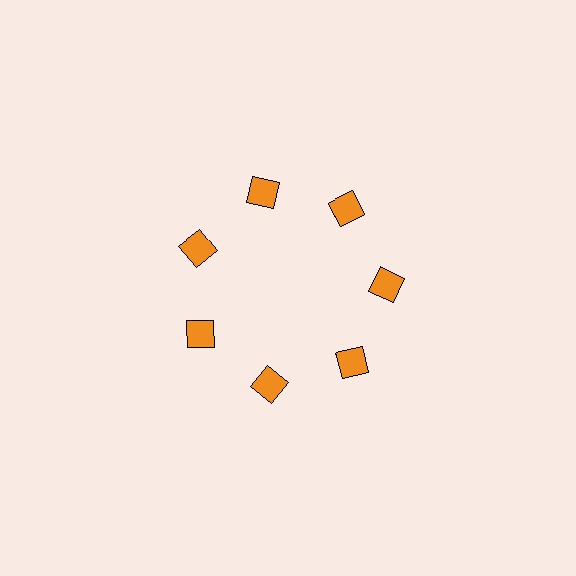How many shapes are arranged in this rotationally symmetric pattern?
There are 7 shapes, arranged in 7 groups of 1.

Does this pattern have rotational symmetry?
Yes, this pattern has 7-fold rotational symmetry. It looks the same after rotating 51 degrees around the center.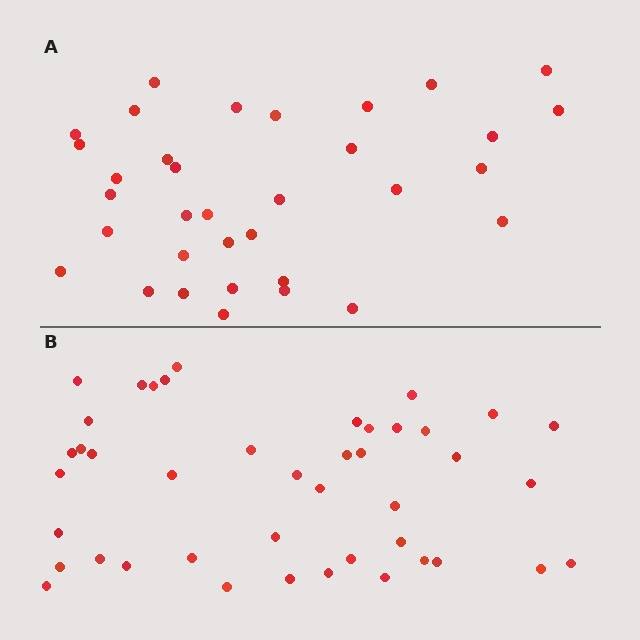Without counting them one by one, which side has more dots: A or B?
Region B (the bottom region) has more dots.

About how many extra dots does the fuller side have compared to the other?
Region B has roughly 8 or so more dots than region A.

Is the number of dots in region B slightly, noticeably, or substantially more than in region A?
Region B has noticeably more, but not dramatically so. The ratio is roughly 1.3 to 1.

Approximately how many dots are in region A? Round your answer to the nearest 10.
About 30 dots. (The exact count is 34, which rounds to 30.)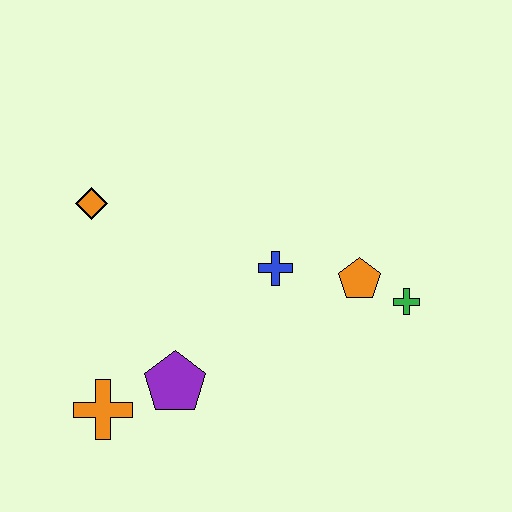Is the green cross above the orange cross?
Yes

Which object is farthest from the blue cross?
The orange cross is farthest from the blue cross.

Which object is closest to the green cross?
The orange pentagon is closest to the green cross.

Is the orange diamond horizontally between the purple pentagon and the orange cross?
No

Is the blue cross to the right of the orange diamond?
Yes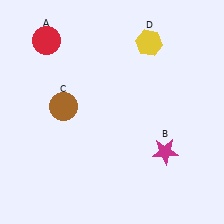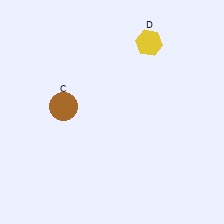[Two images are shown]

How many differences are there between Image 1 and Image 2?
There are 2 differences between the two images.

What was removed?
The red circle (A), the magenta star (B) were removed in Image 2.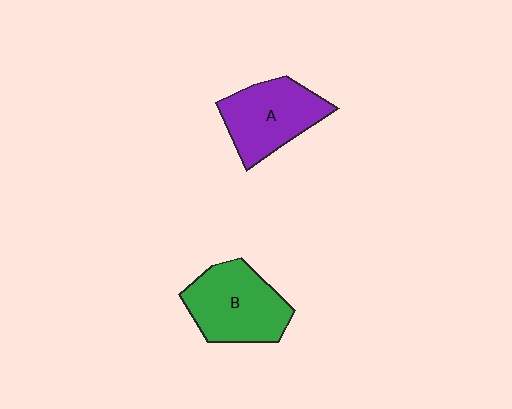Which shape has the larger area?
Shape B (green).